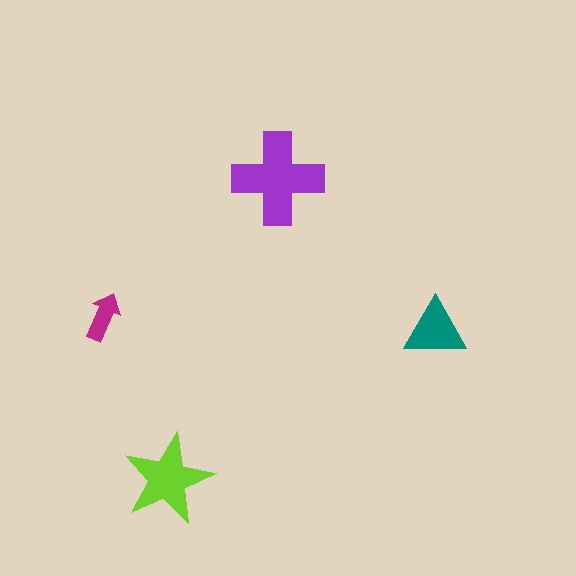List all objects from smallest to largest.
The magenta arrow, the teal triangle, the lime star, the purple cross.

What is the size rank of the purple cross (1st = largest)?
1st.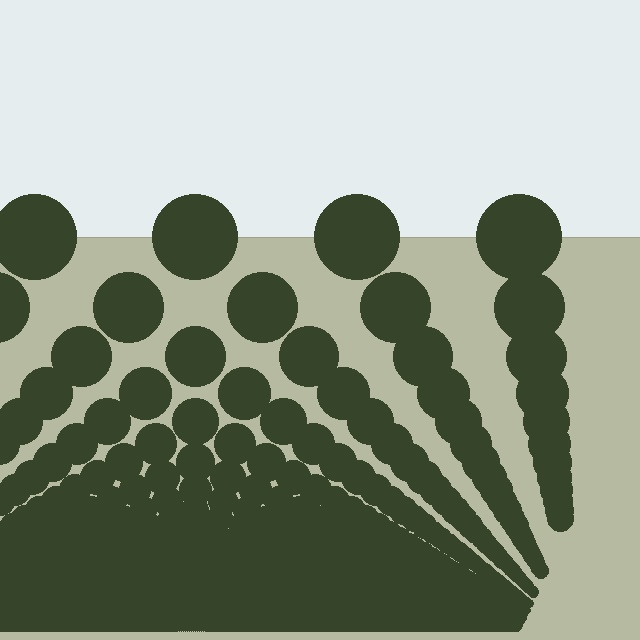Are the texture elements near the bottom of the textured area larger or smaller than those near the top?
Smaller. The gradient is inverted — elements near the bottom are smaller and denser.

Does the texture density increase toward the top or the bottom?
Density increases toward the bottom.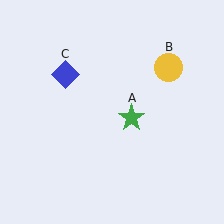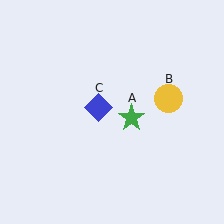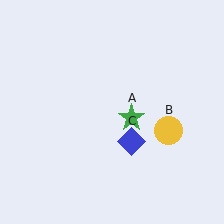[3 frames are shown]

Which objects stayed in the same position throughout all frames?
Green star (object A) remained stationary.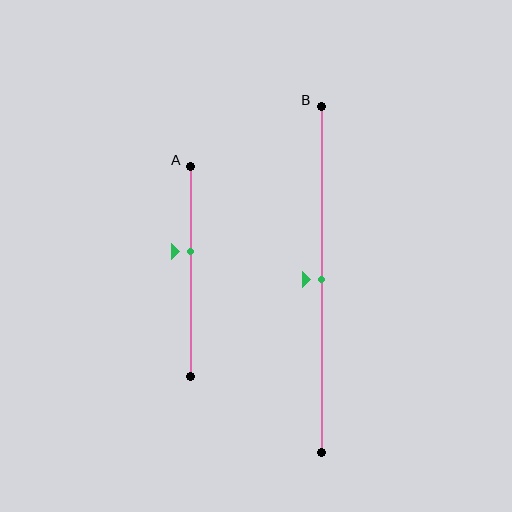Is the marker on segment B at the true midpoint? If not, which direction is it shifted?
Yes, the marker on segment B is at the true midpoint.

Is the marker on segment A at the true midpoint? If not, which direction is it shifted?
No, the marker on segment A is shifted upward by about 9% of the segment length.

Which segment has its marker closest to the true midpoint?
Segment B has its marker closest to the true midpoint.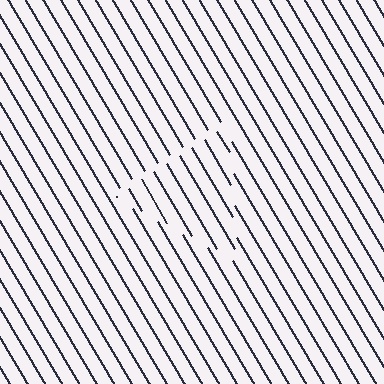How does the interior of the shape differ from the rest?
The interior of the shape contains the same grating, shifted by half a period — the contour is defined by the phase discontinuity where line-ends from the inner and outer gratings abut.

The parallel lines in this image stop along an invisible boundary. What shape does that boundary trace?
An illusory triangle. The interior of the shape contains the same grating, shifted by half a period — the contour is defined by the phase discontinuity where line-ends from the inner and outer gratings abut.